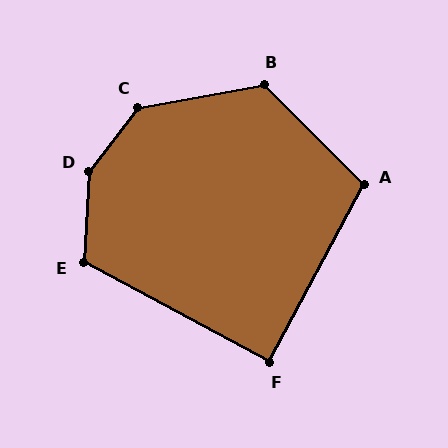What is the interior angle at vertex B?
Approximately 125 degrees (obtuse).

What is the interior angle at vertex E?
Approximately 115 degrees (obtuse).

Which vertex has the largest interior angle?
D, at approximately 146 degrees.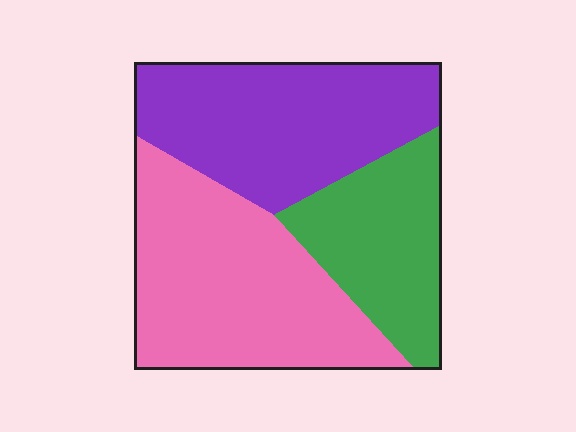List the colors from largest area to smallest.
From largest to smallest: pink, purple, green.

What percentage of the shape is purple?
Purple takes up about three eighths (3/8) of the shape.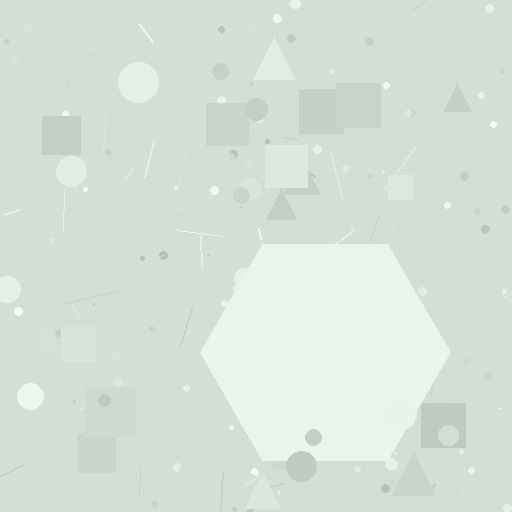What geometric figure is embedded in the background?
A hexagon is embedded in the background.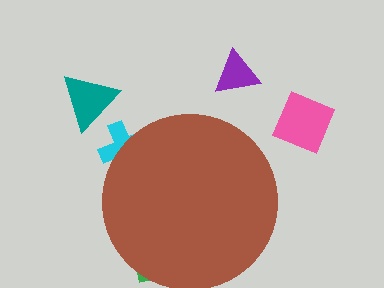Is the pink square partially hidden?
No, the pink square is fully visible.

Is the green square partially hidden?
Yes, the green square is partially hidden behind the brown circle.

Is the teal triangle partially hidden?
No, the teal triangle is fully visible.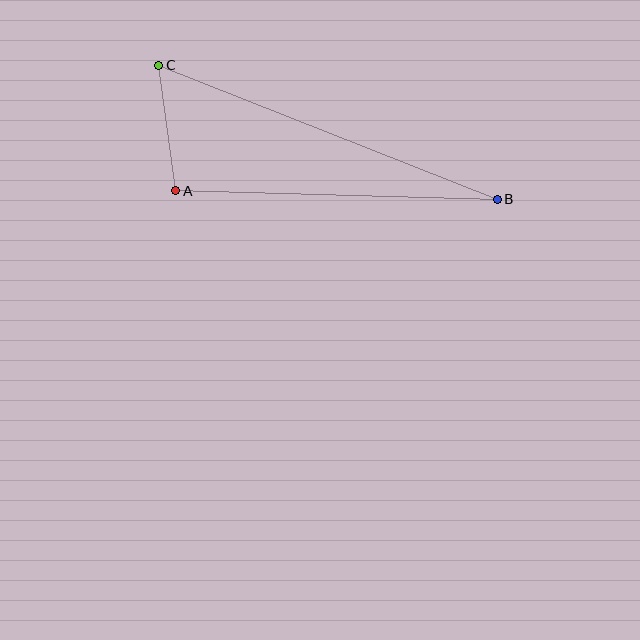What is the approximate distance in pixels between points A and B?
The distance between A and B is approximately 321 pixels.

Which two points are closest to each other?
Points A and C are closest to each other.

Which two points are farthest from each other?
Points B and C are farthest from each other.